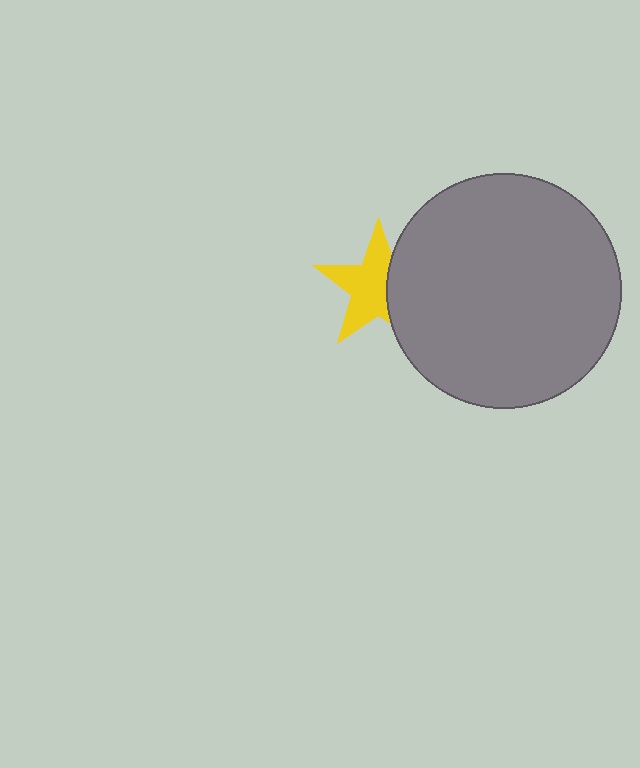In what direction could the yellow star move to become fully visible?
The yellow star could move left. That would shift it out from behind the gray circle entirely.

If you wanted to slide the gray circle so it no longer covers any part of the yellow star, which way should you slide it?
Slide it right — that is the most direct way to separate the two shapes.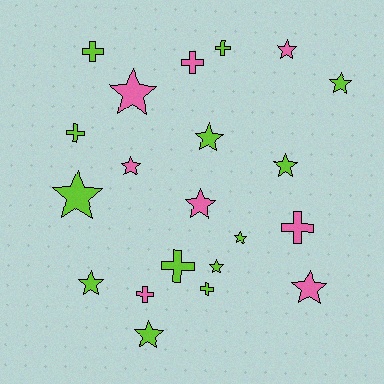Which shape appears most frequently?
Star, with 13 objects.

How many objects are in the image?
There are 21 objects.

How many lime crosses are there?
There are 5 lime crosses.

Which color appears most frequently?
Lime, with 13 objects.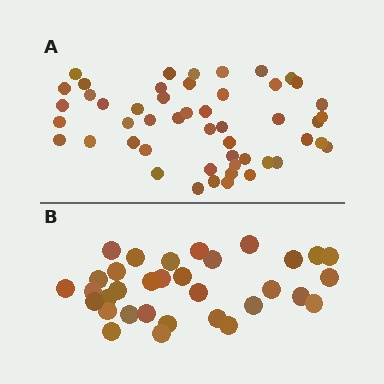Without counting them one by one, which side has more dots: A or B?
Region A (the top region) has more dots.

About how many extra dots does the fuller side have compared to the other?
Region A has approximately 15 more dots than region B.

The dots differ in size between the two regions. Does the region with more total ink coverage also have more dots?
No. Region B has more total ink coverage because its dots are larger, but region A actually contains more individual dots. Total area can be misleading — the number of items is what matters here.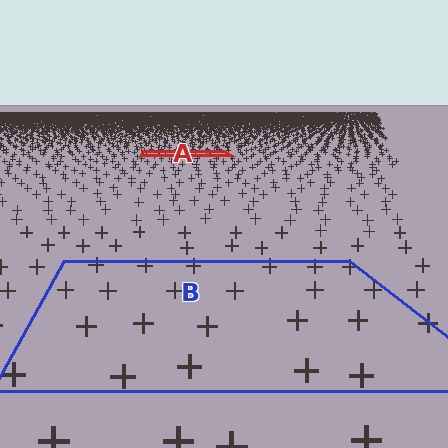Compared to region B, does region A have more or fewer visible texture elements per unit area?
Region A has more texture elements per unit area — they are packed more densely because it is farther away.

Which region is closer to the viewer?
Region B is closer. The texture elements there are larger and more spread out.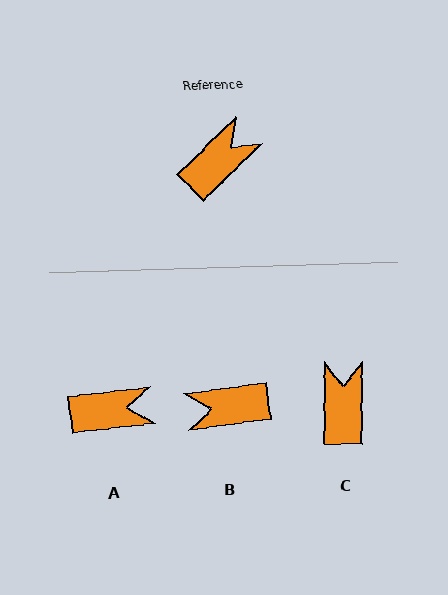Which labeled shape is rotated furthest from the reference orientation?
B, about 143 degrees away.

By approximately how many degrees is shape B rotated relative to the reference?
Approximately 143 degrees counter-clockwise.